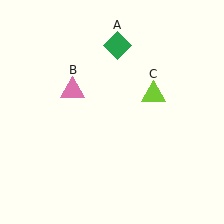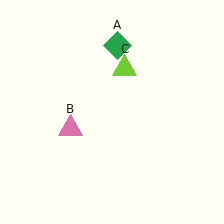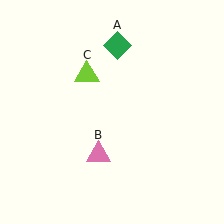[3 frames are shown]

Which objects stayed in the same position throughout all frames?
Green diamond (object A) remained stationary.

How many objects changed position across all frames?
2 objects changed position: pink triangle (object B), lime triangle (object C).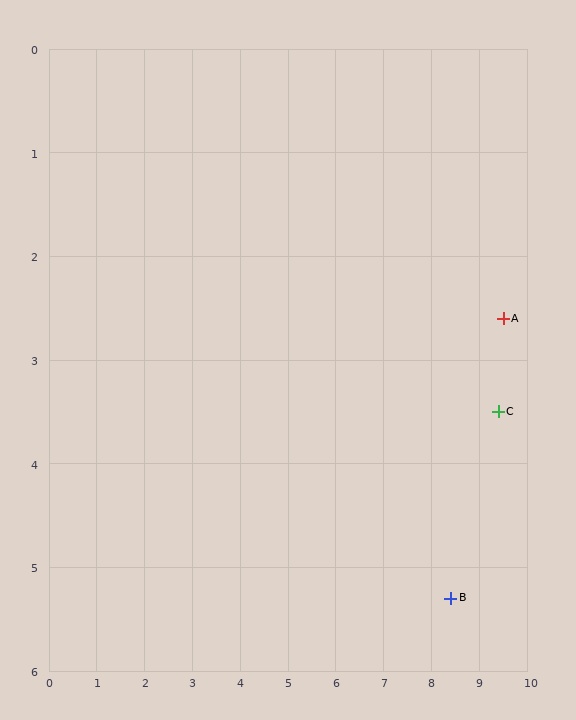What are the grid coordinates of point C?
Point C is at approximately (9.4, 3.5).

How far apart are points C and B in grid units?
Points C and B are about 2.1 grid units apart.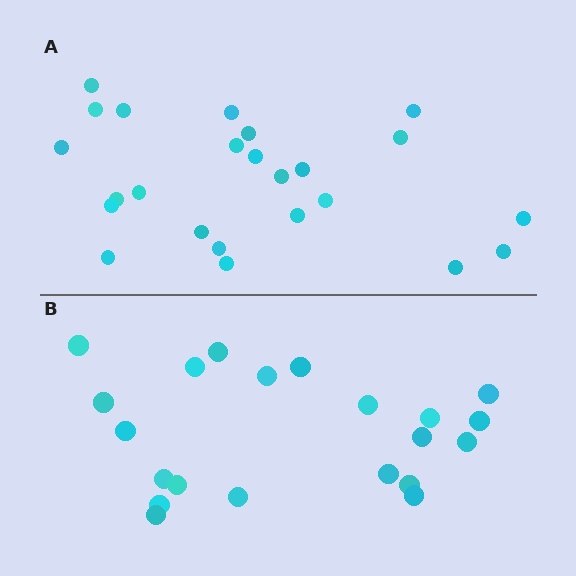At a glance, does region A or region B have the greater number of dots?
Region A (the top region) has more dots.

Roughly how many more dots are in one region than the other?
Region A has just a few more — roughly 2 or 3 more dots than region B.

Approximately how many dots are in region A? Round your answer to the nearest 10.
About 20 dots. (The exact count is 24, which rounds to 20.)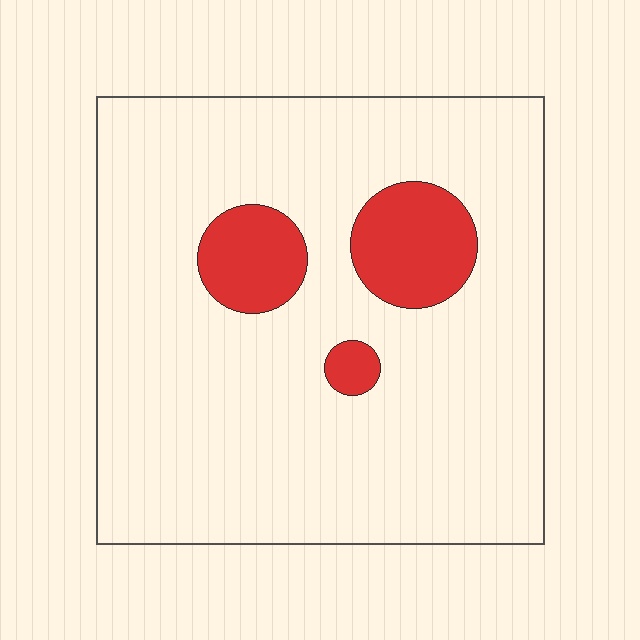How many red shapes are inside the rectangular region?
3.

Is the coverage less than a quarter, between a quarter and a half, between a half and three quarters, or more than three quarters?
Less than a quarter.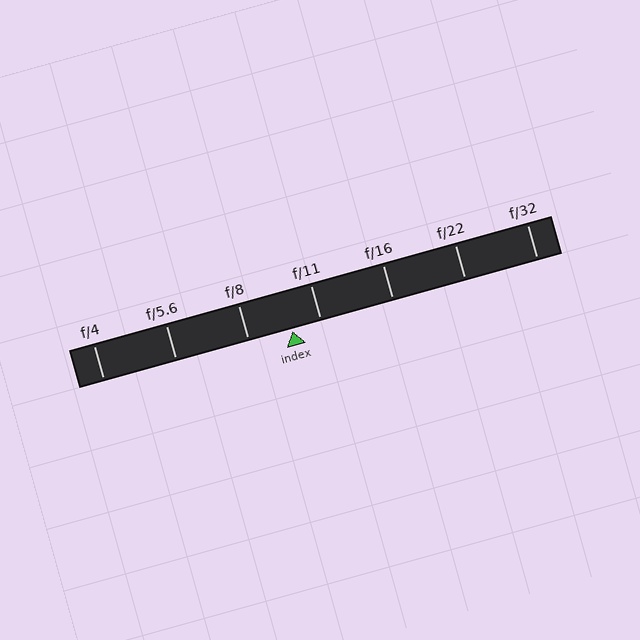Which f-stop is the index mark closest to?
The index mark is closest to f/11.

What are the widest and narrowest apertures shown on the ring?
The widest aperture shown is f/4 and the narrowest is f/32.